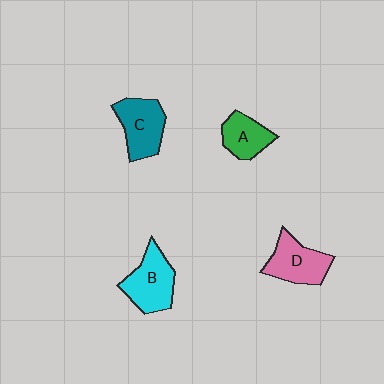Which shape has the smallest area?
Shape A (green).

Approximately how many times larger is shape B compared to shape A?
Approximately 1.4 times.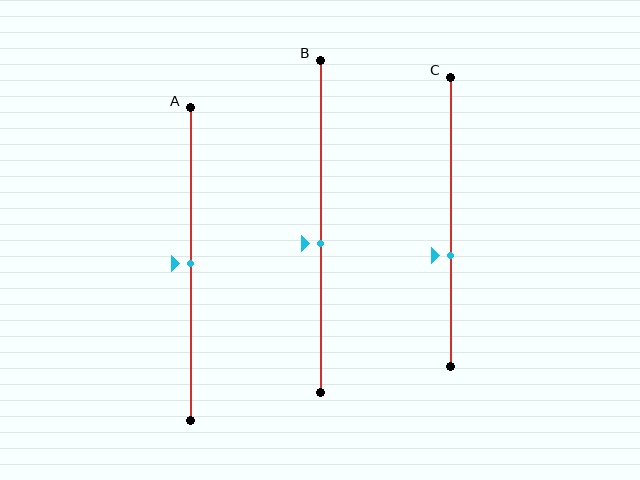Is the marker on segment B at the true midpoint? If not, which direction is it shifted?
No, the marker on segment B is shifted downward by about 5% of the segment length.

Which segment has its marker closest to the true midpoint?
Segment A has its marker closest to the true midpoint.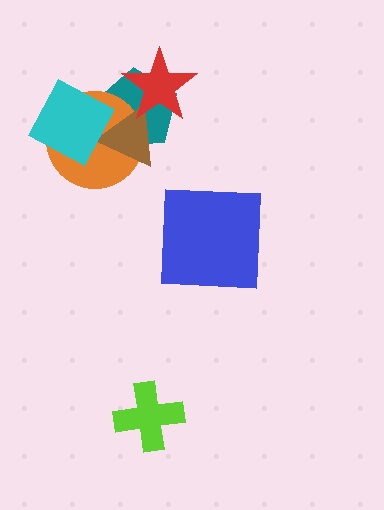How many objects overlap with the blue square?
0 objects overlap with the blue square.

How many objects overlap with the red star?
2 objects overlap with the red star.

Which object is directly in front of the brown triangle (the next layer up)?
The cyan square is directly in front of the brown triangle.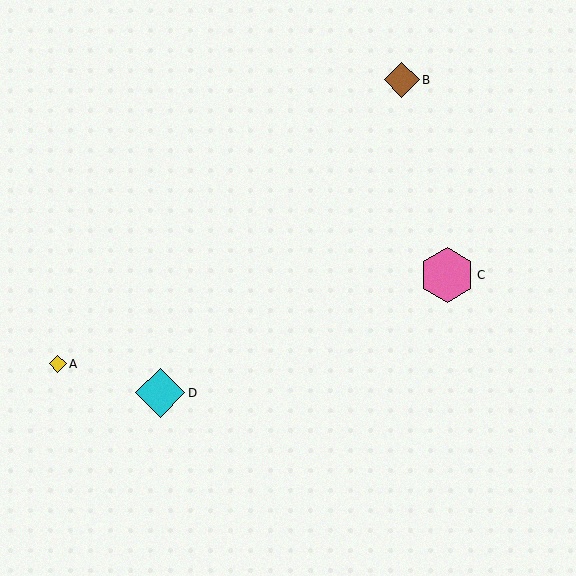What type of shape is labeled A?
Shape A is a yellow diamond.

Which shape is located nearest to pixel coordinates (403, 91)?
The brown diamond (labeled B) at (402, 80) is nearest to that location.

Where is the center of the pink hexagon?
The center of the pink hexagon is at (447, 275).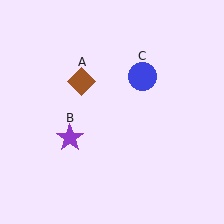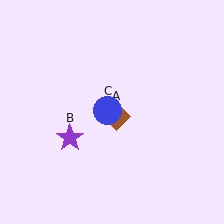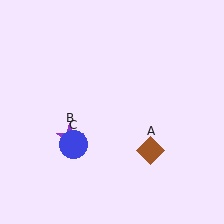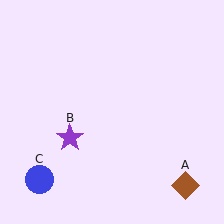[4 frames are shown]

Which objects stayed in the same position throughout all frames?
Purple star (object B) remained stationary.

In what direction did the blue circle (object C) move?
The blue circle (object C) moved down and to the left.